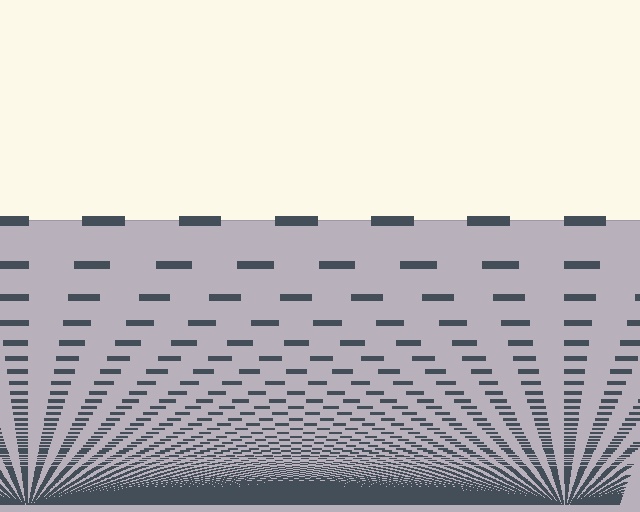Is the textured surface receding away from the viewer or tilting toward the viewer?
The surface appears to tilt toward the viewer. Texture elements get larger and sparser toward the top.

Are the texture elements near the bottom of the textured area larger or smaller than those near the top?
Smaller. The gradient is inverted — elements near the bottom are smaller and denser.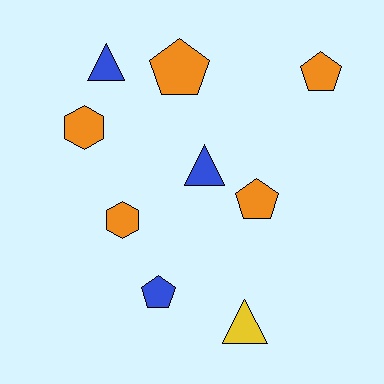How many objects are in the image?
There are 9 objects.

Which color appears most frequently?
Orange, with 5 objects.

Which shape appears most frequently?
Pentagon, with 4 objects.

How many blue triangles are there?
There are 2 blue triangles.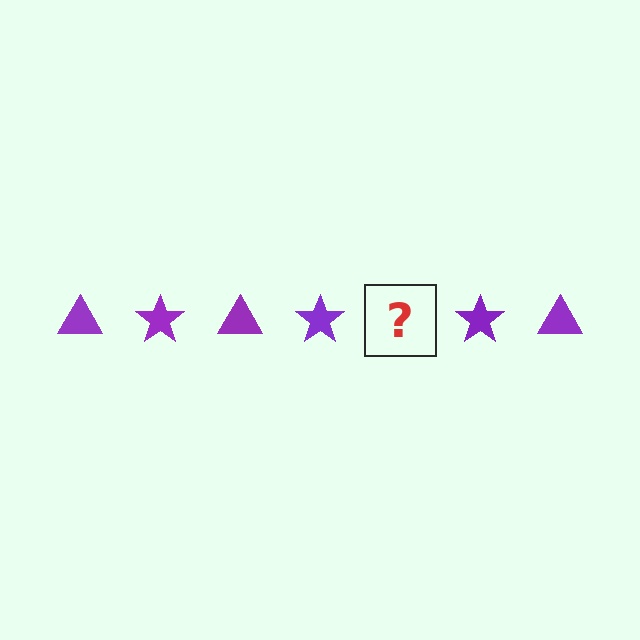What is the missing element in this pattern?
The missing element is a purple triangle.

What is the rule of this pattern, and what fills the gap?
The rule is that the pattern cycles through triangle, star shapes in purple. The gap should be filled with a purple triangle.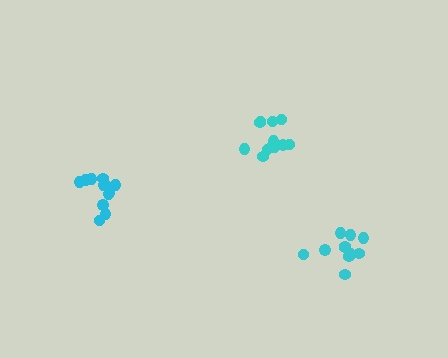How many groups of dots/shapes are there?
There are 3 groups.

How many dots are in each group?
Group 1: 13 dots, Group 2: 12 dots, Group 3: 11 dots (36 total).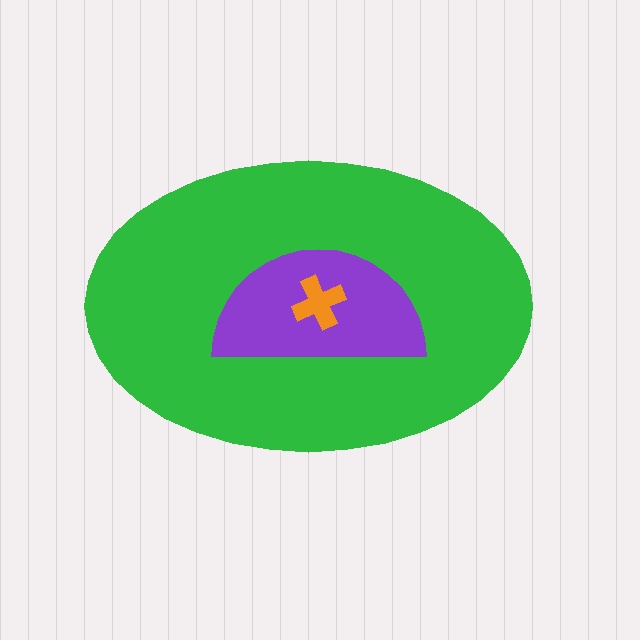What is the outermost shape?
The green ellipse.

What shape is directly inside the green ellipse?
The purple semicircle.